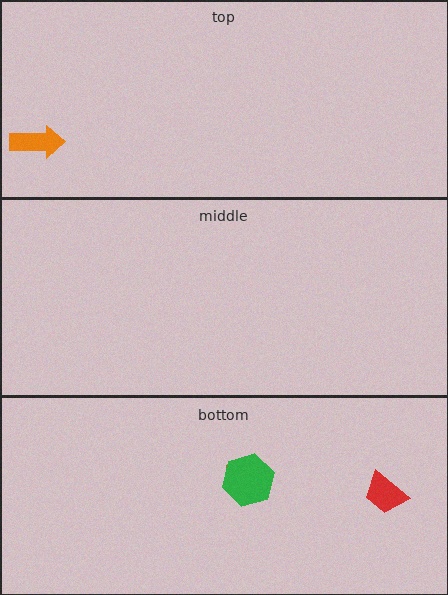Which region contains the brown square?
The bottom region.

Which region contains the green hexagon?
The bottom region.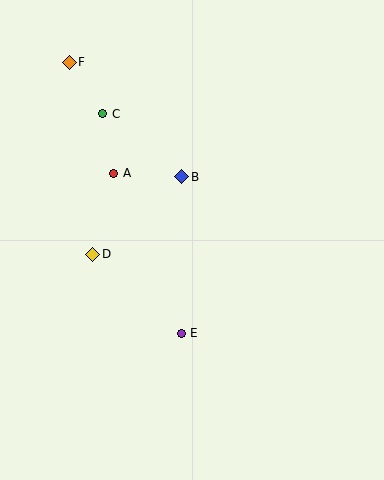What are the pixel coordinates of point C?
Point C is at (103, 114).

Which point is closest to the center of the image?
Point B at (182, 177) is closest to the center.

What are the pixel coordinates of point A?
Point A is at (114, 173).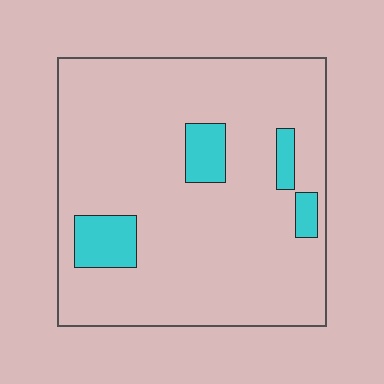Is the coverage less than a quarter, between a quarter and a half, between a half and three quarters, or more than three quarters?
Less than a quarter.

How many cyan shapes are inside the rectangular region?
4.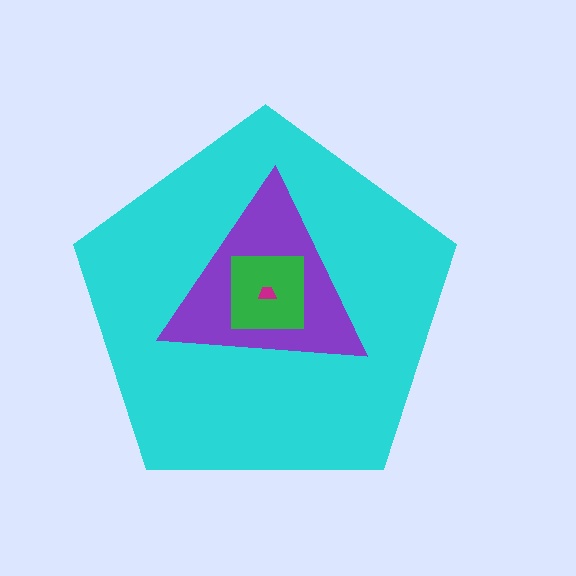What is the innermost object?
The magenta trapezoid.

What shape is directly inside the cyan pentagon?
The purple triangle.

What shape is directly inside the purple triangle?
The green square.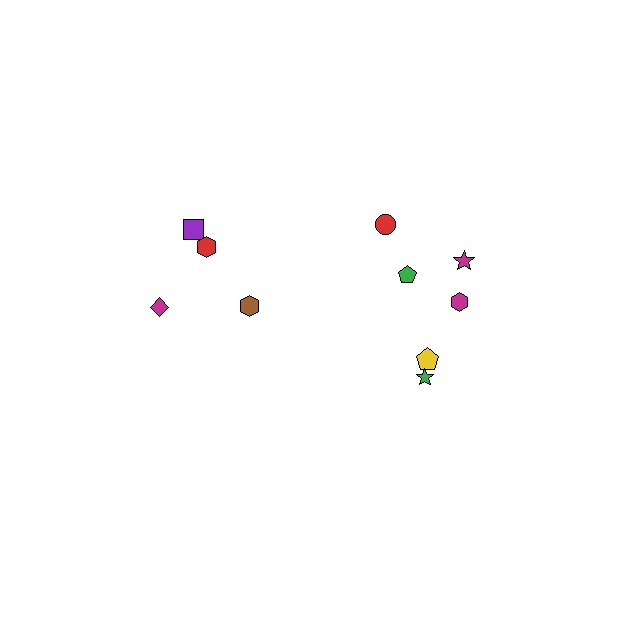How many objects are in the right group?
There are 6 objects.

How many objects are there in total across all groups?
There are 10 objects.